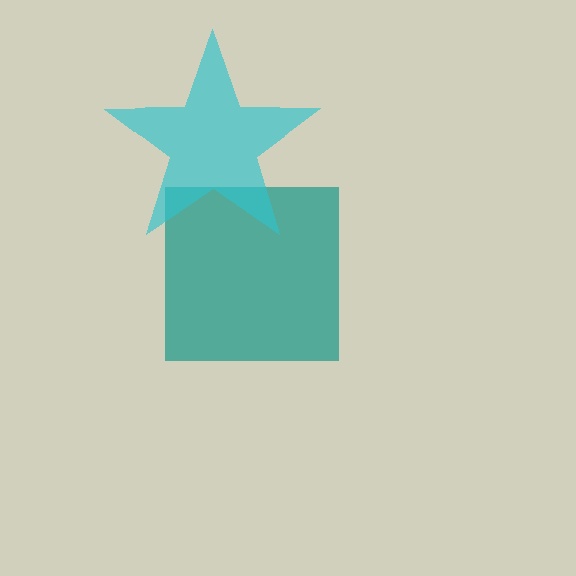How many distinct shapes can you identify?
There are 2 distinct shapes: a teal square, a cyan star.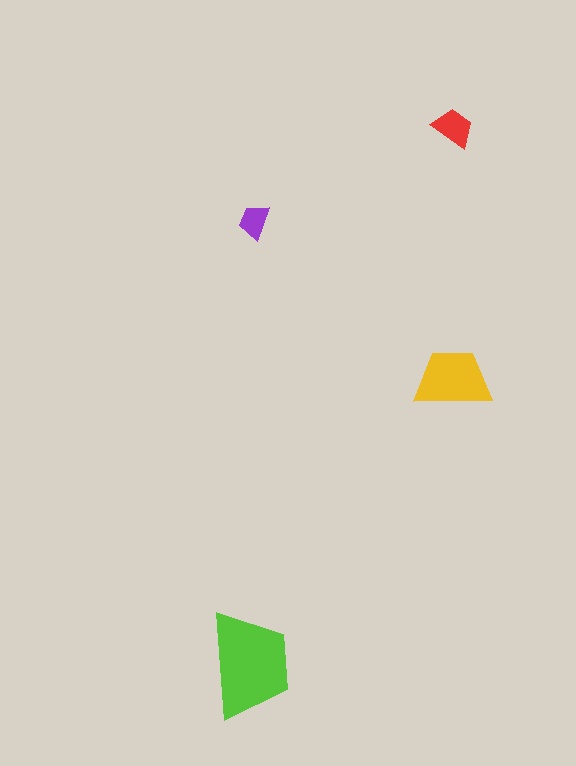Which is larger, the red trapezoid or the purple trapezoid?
The red one.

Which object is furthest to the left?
The lime trapezoid is leftmost.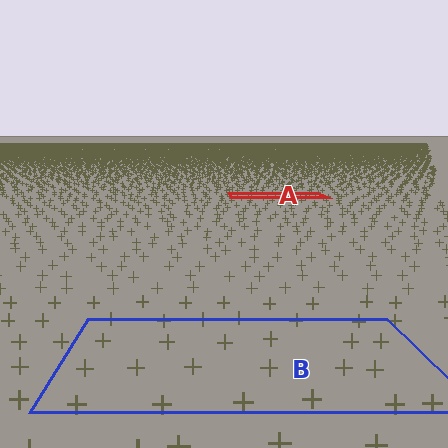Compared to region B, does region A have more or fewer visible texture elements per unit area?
Region A has more texture elements per unit area — they are packed more densely because it is farther away.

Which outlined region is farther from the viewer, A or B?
Region A is farther from the viewer — the texture elements inside it appear smaller and more densely packed.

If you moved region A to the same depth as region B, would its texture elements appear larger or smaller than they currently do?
They would appear larger. At a closer depth, the same texture elements are projected at a bigger on-screen size.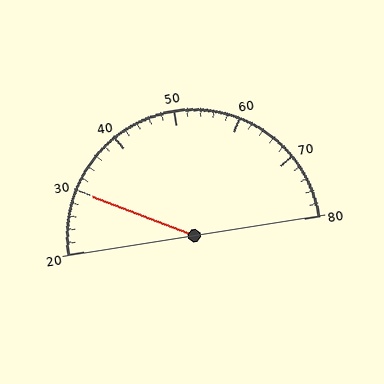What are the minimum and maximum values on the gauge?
The gauge ranges from 20 to 80.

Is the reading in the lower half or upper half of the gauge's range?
The reading is in the lower half of the range (20 to 80).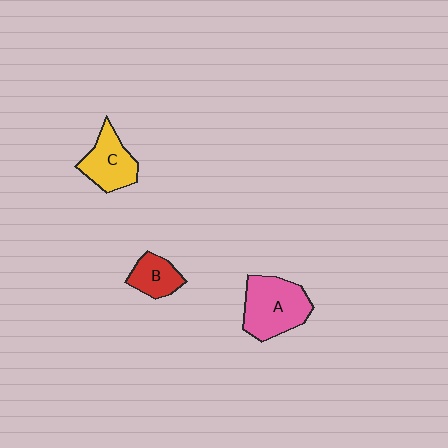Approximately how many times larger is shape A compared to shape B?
Approximately 2.0 times.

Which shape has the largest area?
Shape A (pink).